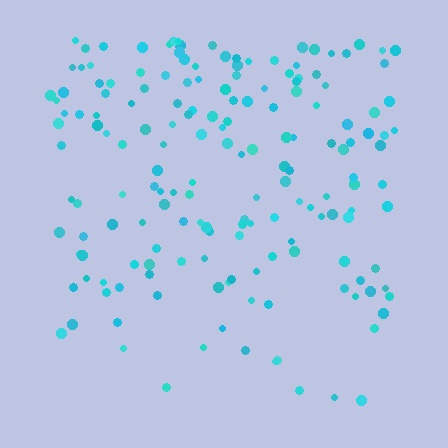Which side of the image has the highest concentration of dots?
The top.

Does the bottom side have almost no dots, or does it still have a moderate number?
Still a moderate number, just noticeably fewer than the top.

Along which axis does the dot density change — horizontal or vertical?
Vertical.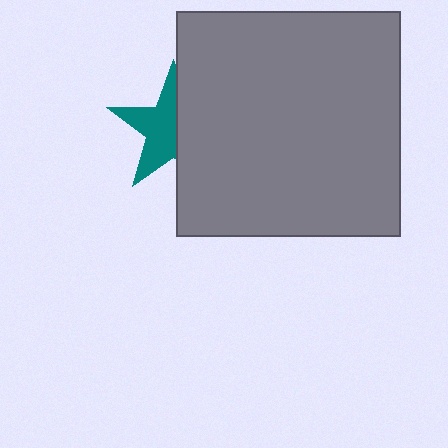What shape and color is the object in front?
The object in front is a gray square.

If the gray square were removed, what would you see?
You would see the complete teal star.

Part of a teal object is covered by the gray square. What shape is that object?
It is a star.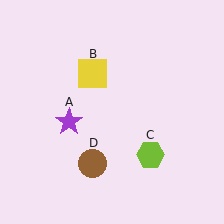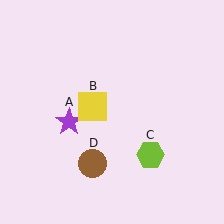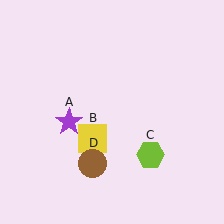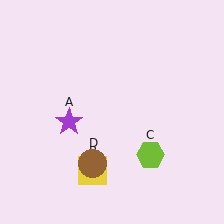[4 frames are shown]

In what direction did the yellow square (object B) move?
The yellow square (object B) moved down.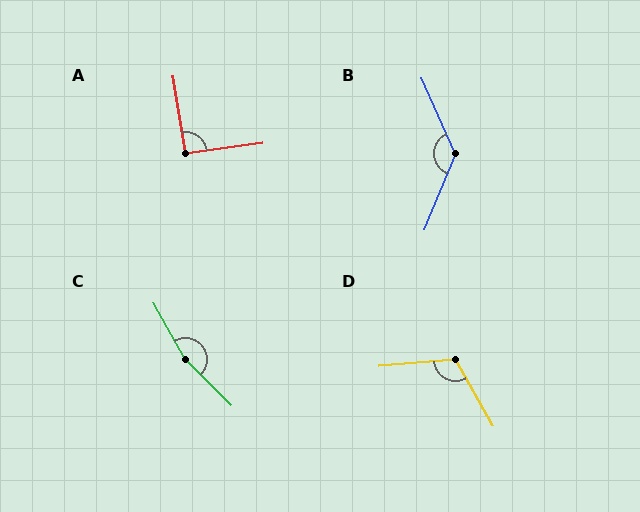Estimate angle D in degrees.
Approximately 115 degrees.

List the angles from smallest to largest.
A (91°), D (115°), B (134°), C (165°).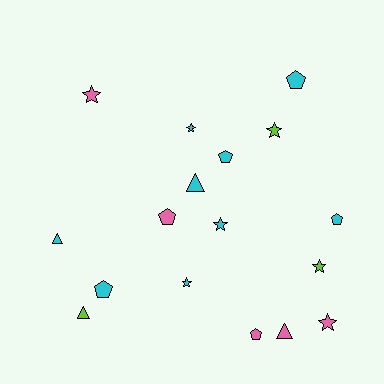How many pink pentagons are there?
There are 2 pink pentagons.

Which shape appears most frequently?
Star, with 7 objects.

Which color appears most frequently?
Cyan, with 9 objects.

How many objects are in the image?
There are 17 objects.